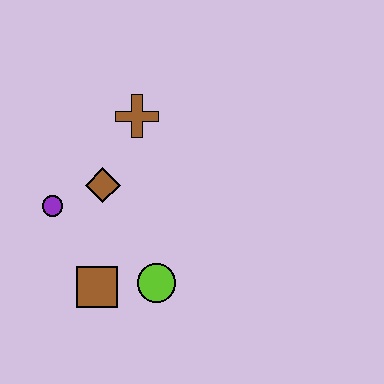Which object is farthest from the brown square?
The brown cross is farthest from the brown square.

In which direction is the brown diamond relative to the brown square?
The brown diamond is above the brown square.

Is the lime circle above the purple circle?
No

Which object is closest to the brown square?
The lime circle is closest to the brown square.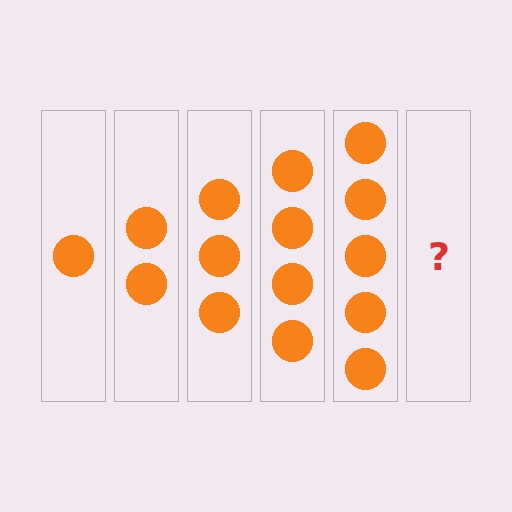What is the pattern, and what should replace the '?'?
The pattern is that each step adds one more circle. The '?' should be 6 circles.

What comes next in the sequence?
The next element should be 6 circles.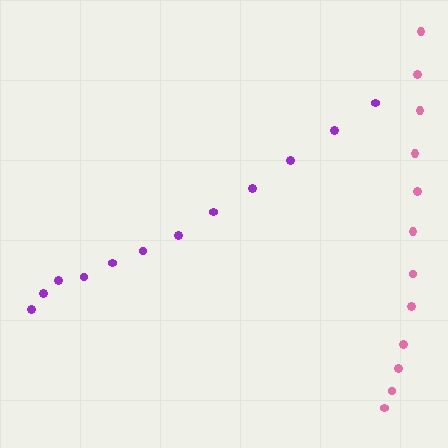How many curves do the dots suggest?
There are 2 distinct paths.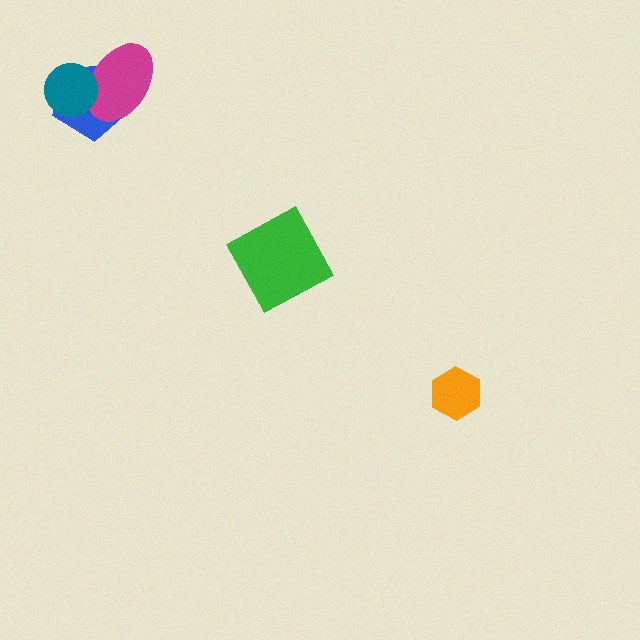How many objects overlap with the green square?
0 objects overlap with the green square.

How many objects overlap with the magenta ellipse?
2 objects overlap with the magenta ellipse.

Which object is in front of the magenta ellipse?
The teal circle is in front of the magenta ellipse.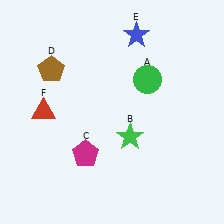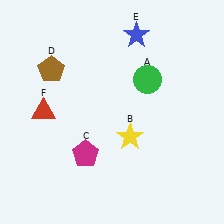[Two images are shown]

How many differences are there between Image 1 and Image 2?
There is 1 difference between the two images.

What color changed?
The star (B) changed from green in Image 1 to yellow in Image 2.